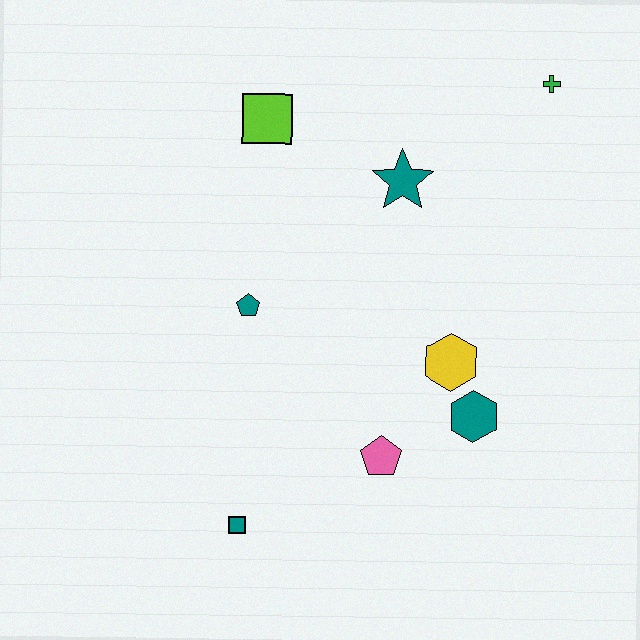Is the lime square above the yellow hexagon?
Yes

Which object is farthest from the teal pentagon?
The green cross is farthest from the teal pentagon.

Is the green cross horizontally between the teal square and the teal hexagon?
No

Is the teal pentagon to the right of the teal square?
Yes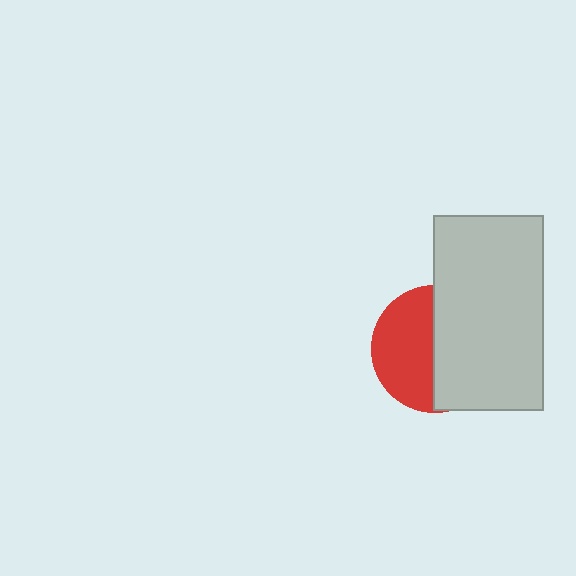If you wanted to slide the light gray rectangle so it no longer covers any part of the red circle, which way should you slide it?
Slide it right — that is the most direct way to separate the two shapes.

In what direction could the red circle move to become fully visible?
The red circle could move left. That would shift it out from behind the light gray rectangle entirely.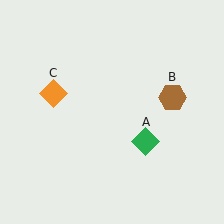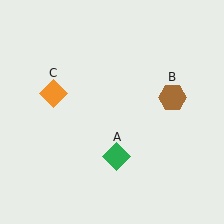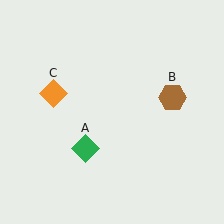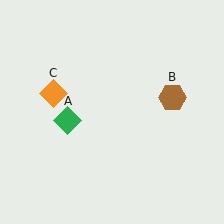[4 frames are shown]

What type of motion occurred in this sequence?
The green diamond (object A) rotated clockwise around the center of the scene.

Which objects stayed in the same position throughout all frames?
Brown hexagon (object B) and orange diamond (object C) remained stationary.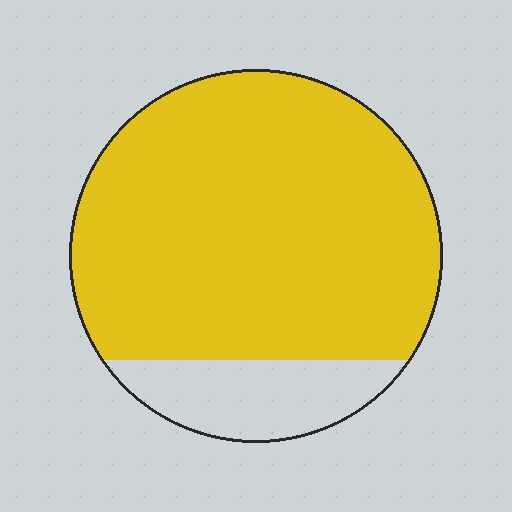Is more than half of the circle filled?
Yes.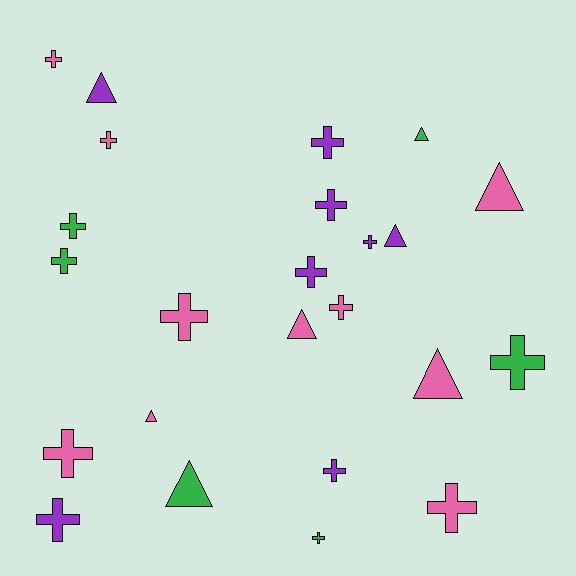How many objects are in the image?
There are 24 objects.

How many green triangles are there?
There are 2 green triangles.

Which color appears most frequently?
Pink, with 10 objects.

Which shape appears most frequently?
Cross, with 16 objects.